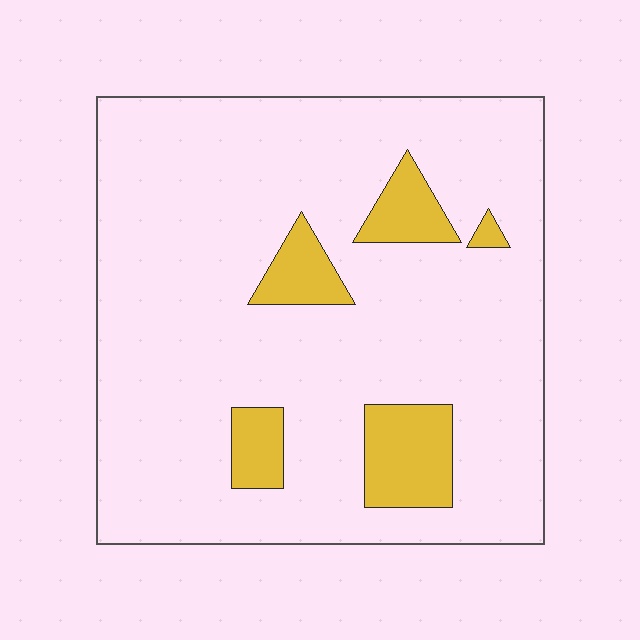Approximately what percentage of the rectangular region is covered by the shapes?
Approximately 10%.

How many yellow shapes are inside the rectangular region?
5.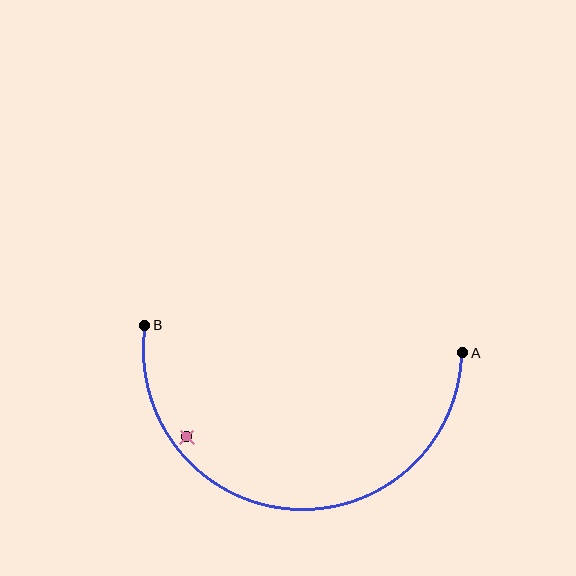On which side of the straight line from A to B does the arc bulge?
The arc bulges below the straight line connecting A and B.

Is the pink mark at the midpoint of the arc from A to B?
No — the pink mark does not lie on the arc at all. It sits slightly inside the curve.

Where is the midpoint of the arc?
The arc midpoint is the point on the curve farthest from the straight line joining A and B. It sits below that line.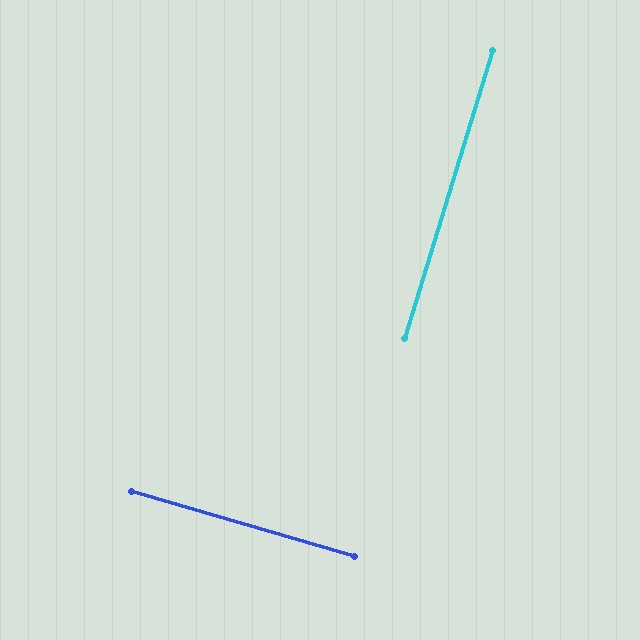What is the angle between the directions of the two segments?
Approximately 89 degrees.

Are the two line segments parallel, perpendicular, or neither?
Perpendicular — they meet at approximately 89°.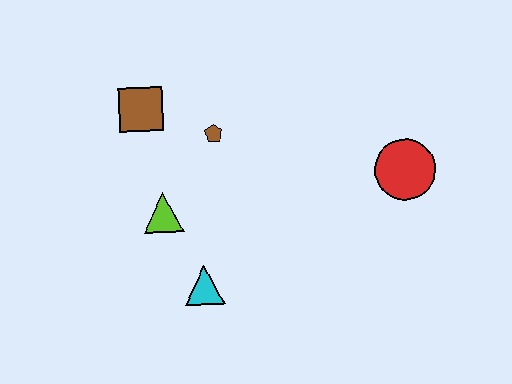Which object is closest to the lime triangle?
The cyan triangle is closest to the lime triangle.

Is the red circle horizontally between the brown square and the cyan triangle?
No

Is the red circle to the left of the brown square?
No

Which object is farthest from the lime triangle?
The red circle is farthest from the lime triangle.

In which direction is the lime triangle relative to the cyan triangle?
The lime triangle is above the cyan triangle.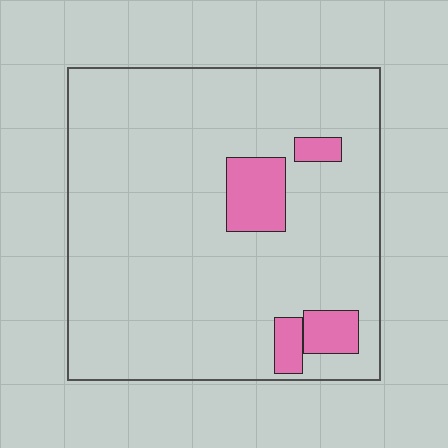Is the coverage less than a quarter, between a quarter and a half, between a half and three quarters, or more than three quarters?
Less than a quarter.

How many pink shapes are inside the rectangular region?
4.